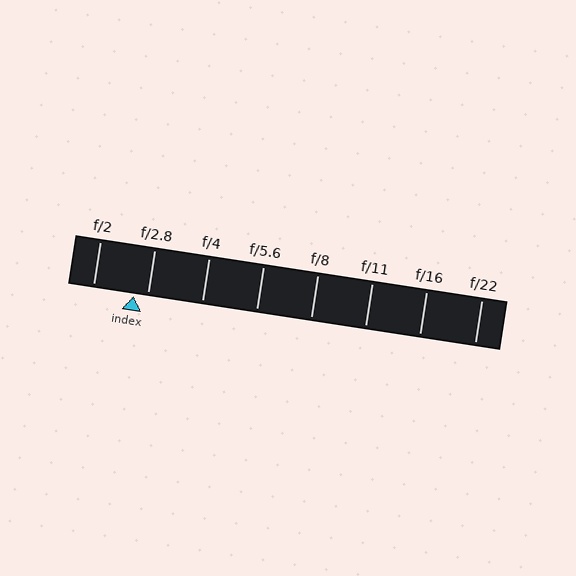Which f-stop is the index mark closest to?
The index mark is closest to f/2.8.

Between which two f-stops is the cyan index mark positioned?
The index mark is between f/2 and f/2.8.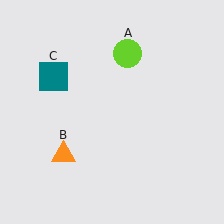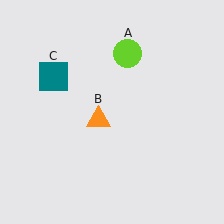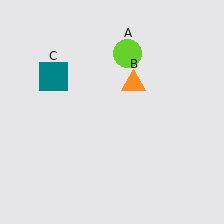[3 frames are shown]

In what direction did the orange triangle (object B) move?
The orange triangle (object B) moved up and to the right.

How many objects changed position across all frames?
1 object changed position: orange triangle (object B).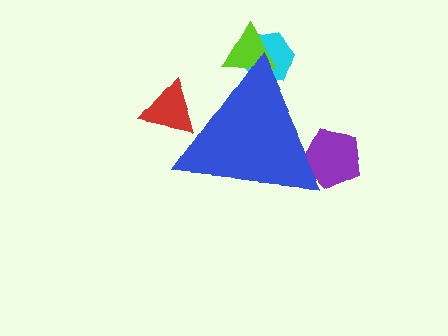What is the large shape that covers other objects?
A blue triangle.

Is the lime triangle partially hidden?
Yes, the lime triangle is partially hidden behind the blue triangle.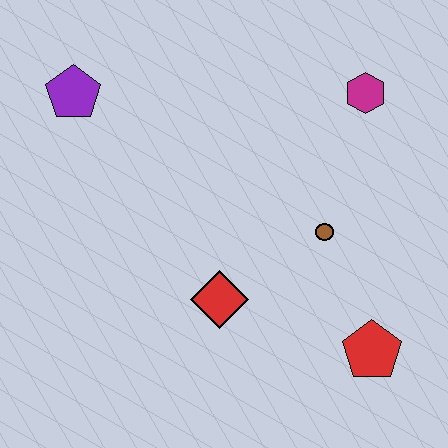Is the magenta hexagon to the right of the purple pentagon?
Yes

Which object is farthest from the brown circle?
The purple pentagon is farthest from the brown circle.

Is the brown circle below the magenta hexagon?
Yes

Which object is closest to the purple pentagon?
The red diamond is closest to the purple pentagon.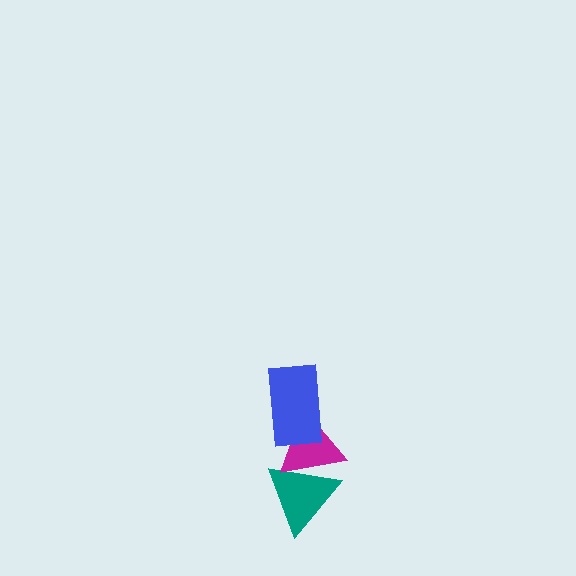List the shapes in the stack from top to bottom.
From top to bottom: the blue rectangle, the magenta triangle, the teal triangle.